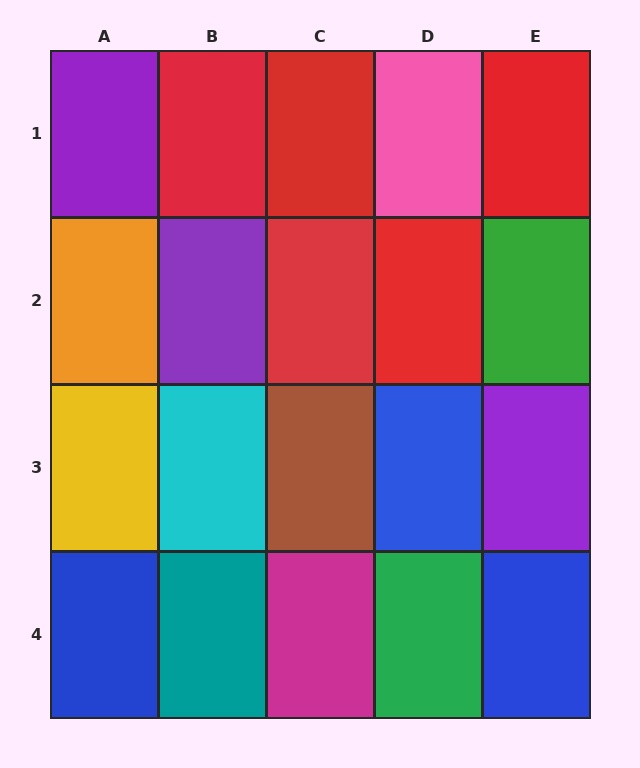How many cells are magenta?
1 cell is magenta.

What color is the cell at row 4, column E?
Blue.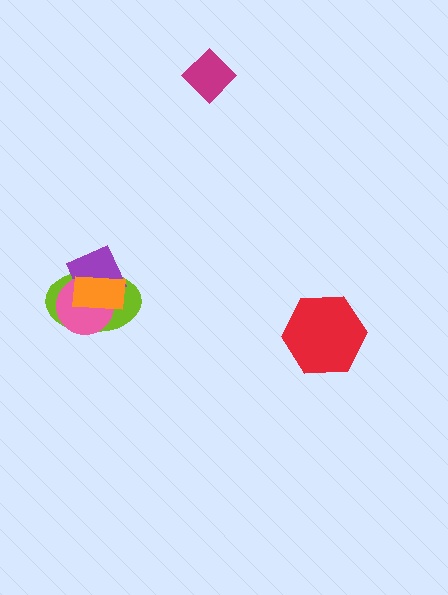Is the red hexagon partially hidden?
No, no other shape covers it.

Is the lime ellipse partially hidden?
Yes, it is partially covered by another shape.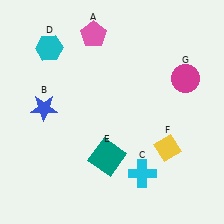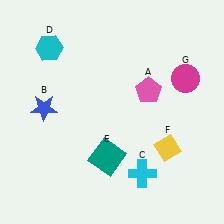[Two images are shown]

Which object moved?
The pink pentagon (A) moved down.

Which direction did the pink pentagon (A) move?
The pink pentagon (A) moved down.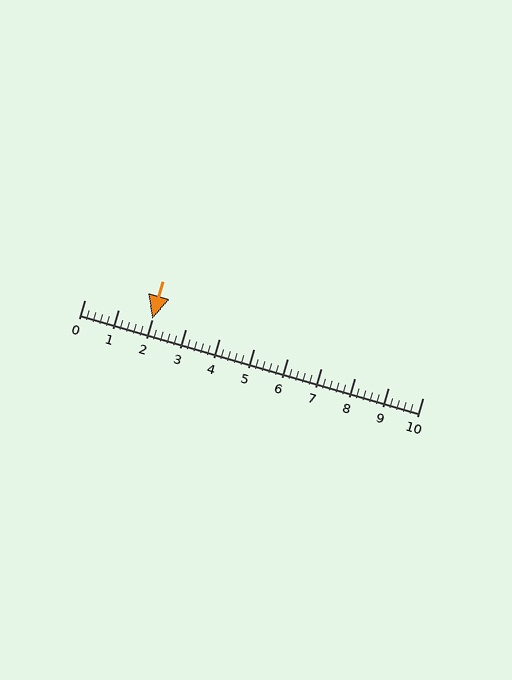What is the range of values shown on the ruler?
The ruler shows values from 0 to 10.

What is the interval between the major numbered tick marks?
The major tick marks are spaced 1 units apart.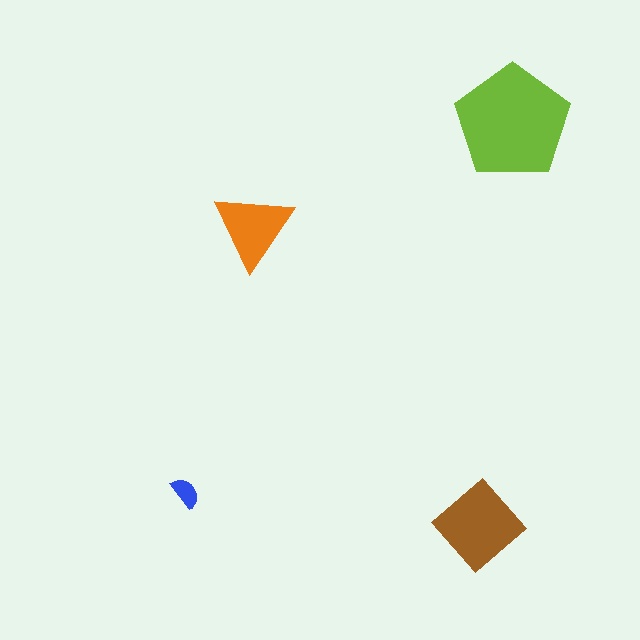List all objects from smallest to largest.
The blue semicircle, the orange triangle, the brown diamond, the lime pentagon.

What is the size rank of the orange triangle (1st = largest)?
3rd.